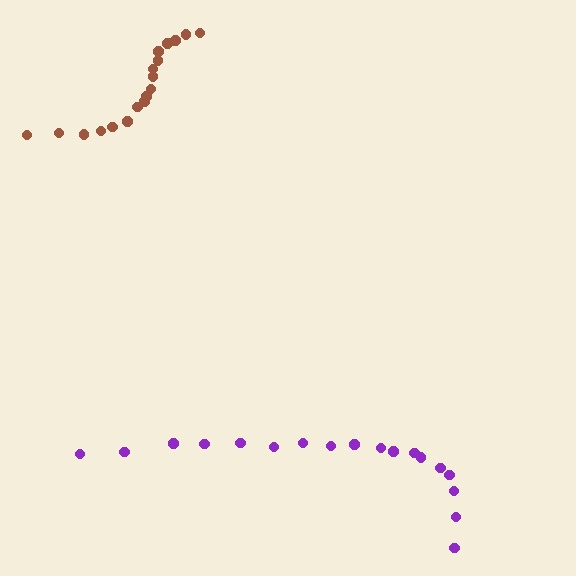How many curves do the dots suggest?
There are 2 distinct paths.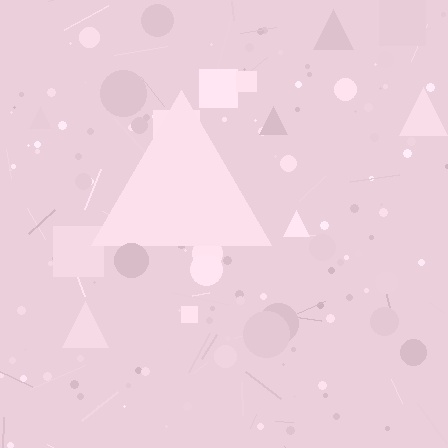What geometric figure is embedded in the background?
A triangle is embedded in the background.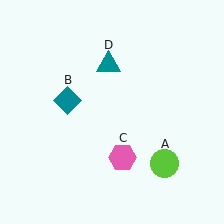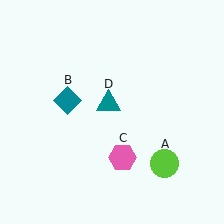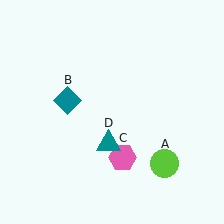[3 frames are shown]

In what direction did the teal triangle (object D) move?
The teal triangle (object D) moved down.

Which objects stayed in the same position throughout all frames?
Lime circle (object A) and teal diamond (object B) and pink hexagon (object C) remained stationary.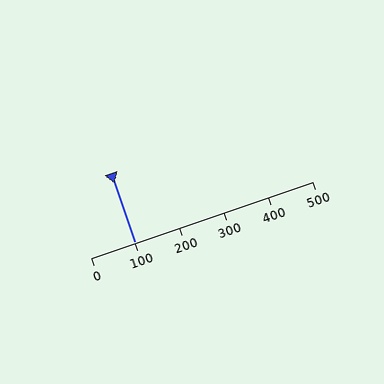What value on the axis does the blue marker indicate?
The marker indicates approximately 100.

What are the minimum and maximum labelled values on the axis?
The axis runs from 0 to 500.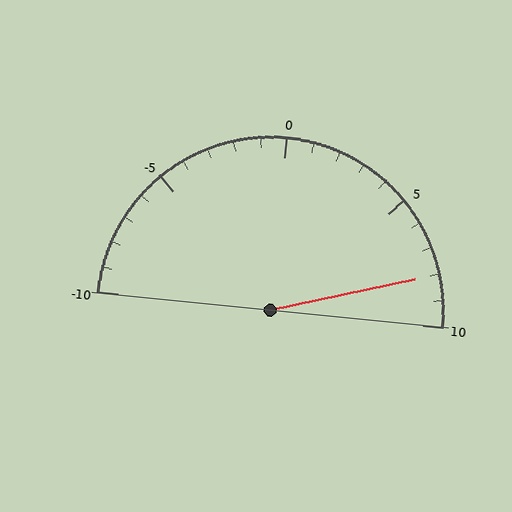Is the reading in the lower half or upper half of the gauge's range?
The reading is in the upper half of the range (-10 to 10).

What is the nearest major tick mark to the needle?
The nearest major tick mark is 10.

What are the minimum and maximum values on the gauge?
The gauge ranges from -10 to 10.